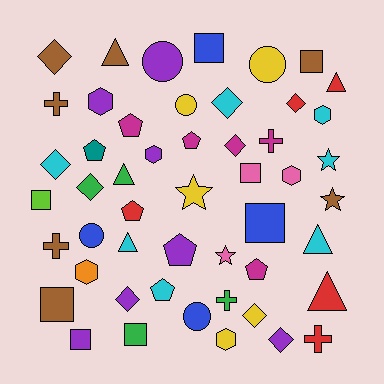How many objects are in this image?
There are 50 objects.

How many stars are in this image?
There are 4 stars.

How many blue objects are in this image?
There are 4 blue objects.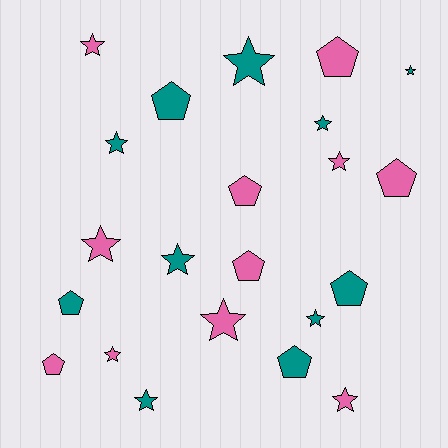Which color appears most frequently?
Pink, with 11 objects.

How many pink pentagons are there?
There are 5 pink pentagons.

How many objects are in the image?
There are 22 objects.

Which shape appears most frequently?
Star, with 13 objects.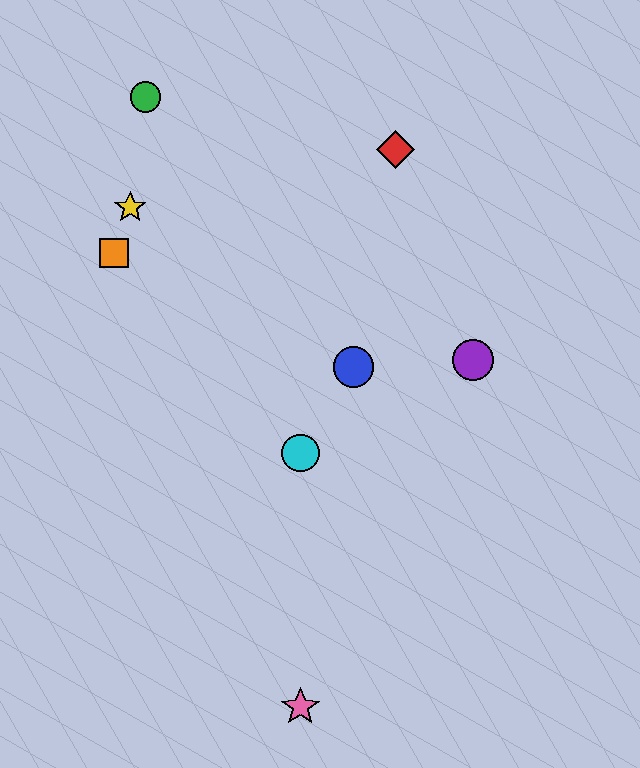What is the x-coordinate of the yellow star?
The yellow star is at x≈130.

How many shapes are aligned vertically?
2 shapes (the cyan circle, the pink star) are aligned vertically.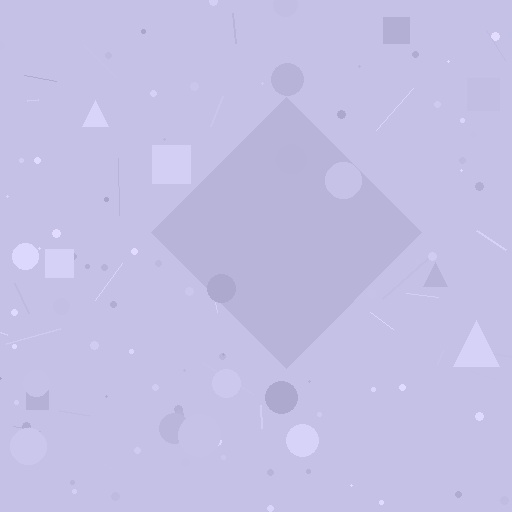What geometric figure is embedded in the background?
A diamond is embedded in the background.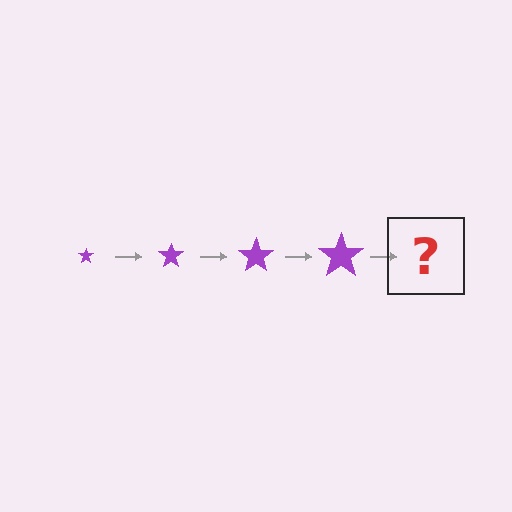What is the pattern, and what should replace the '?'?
The pattern is that the star gets progressively larger each step. The '?' should be a purple star, larger than the previous one.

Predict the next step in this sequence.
The next step is a purple star, larger than the previous one.